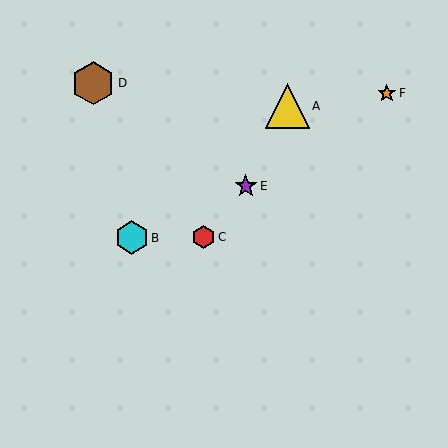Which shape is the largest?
The yellow triangle (labeled A) is the largest.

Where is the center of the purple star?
The center of the purple star is at (246, 186).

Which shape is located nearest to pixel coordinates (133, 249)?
The cyan hexagon (labeled B) at (132, 238) is nearest to that location.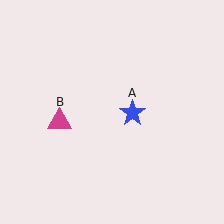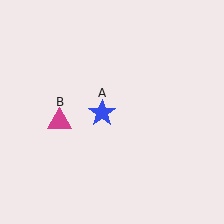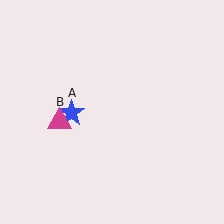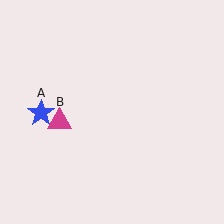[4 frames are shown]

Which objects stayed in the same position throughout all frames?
Magenta triangle (object B) remained stationary.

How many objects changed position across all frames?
1 object changed position: blue star (object A).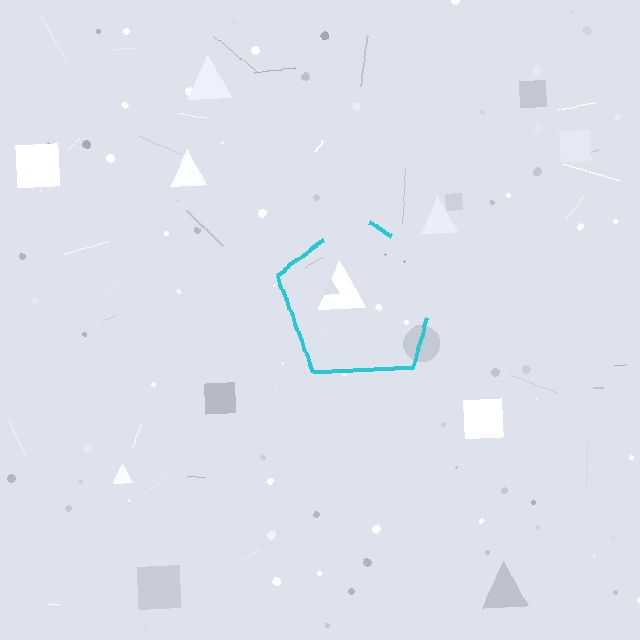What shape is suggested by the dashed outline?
The dashed outline suggests a pentagon.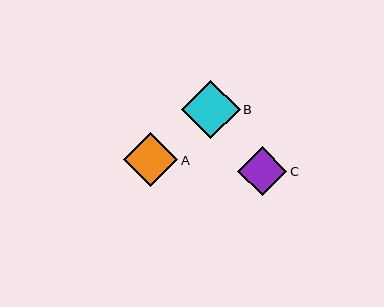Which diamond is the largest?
Diamond B is the largest with a size of approximately 59 pixels.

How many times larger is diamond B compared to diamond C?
Diamond B is approximately 1.2 times the size of diamond C.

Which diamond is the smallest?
Diamond C is the smallest with a size of approximately 49 pixels.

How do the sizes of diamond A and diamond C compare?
Diamond A and diamond C are approximately the same size.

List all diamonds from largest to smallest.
From largest to smallest: B, A, C.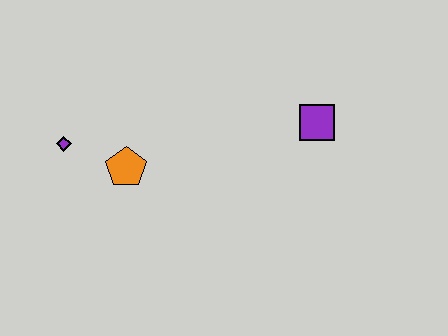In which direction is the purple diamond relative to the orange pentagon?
The purple diamond is to the left of the orange pentagon.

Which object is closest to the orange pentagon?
The purple diamond is closest to the orange pentagon.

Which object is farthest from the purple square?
The purple diamond is farthest from the purple square.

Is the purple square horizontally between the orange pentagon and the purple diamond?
No